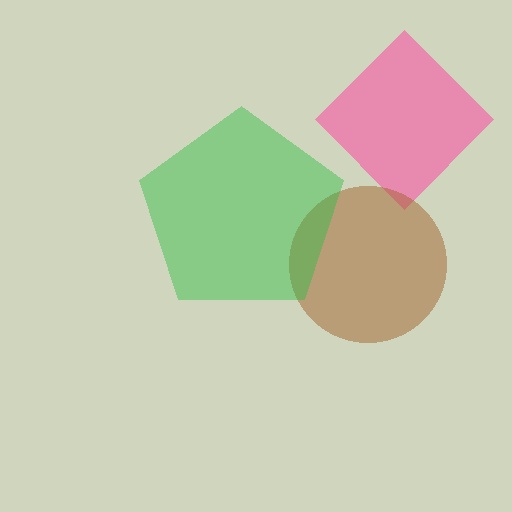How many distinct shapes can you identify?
There are 3 distinct shapes: a pink diamond, a brown circle, a green pentagon.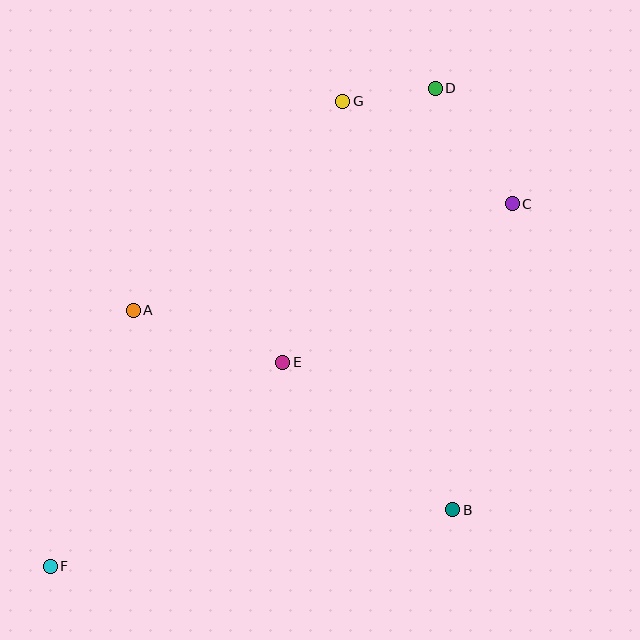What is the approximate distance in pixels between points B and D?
The distance between B and D is approximately 422 pixels.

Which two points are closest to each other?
Points D and G are closest to each other.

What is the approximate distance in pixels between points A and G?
The distance between A and G is approximately 296 pixels.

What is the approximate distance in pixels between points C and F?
The distance between C and F is approximately 587 pixels.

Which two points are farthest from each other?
Points D and F are farthest from each other.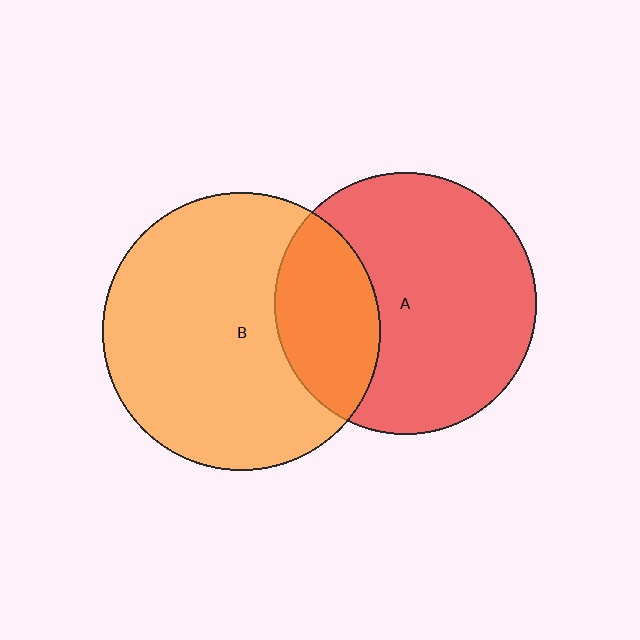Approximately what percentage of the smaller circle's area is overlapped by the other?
Approximately 30%.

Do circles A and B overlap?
Yes.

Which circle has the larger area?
Circle B (orange).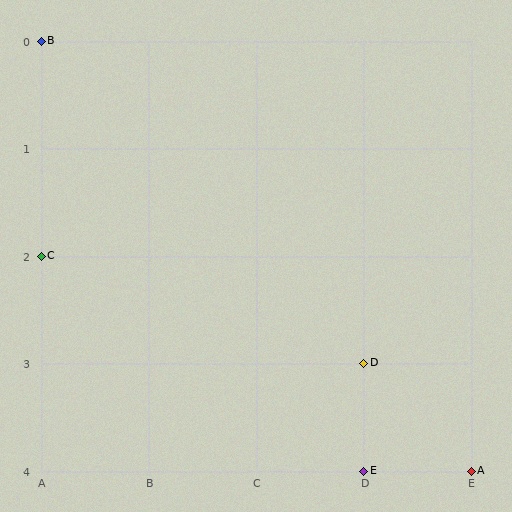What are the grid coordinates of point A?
Point A is at grid coordinates (E, 4).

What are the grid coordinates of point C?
Point C is at grid coordinates (A, 2).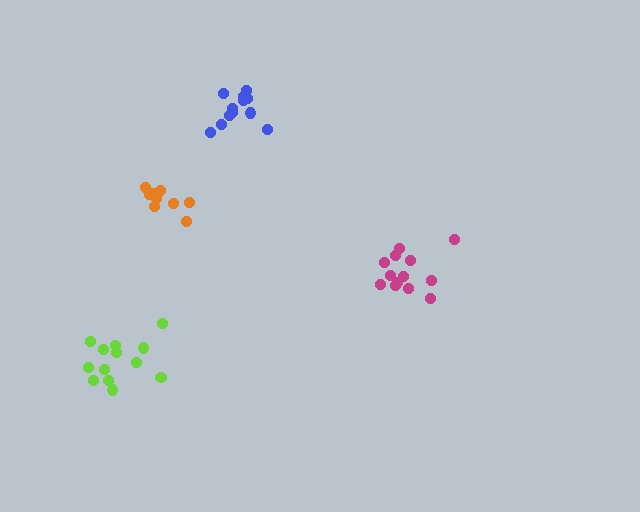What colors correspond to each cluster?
The clusters are colored: lime, orange, magenta, blue.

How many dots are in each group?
Group 1: 13 dots, Group 2: 10 dots, Group 3: 13 dots, Group 4: 12 dots (48 total).